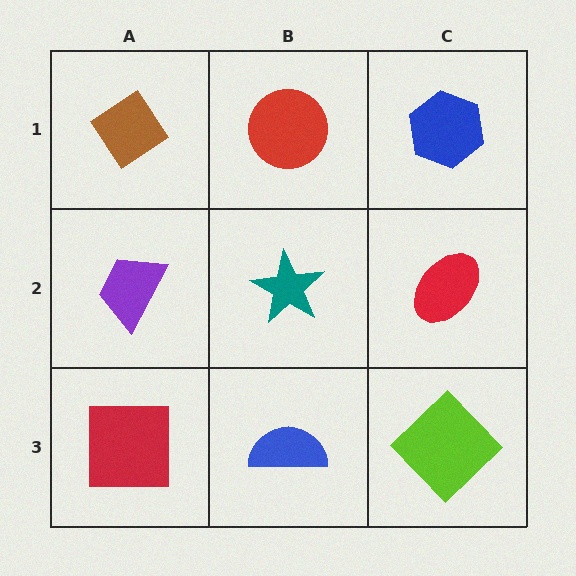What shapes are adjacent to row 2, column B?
A red circle (row 1, column B), a blue semicircle (row 3, column B), a purple trapezoid (row 2, column A), a red ellipse (row 2, column C).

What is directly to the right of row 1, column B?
A blue hexagon.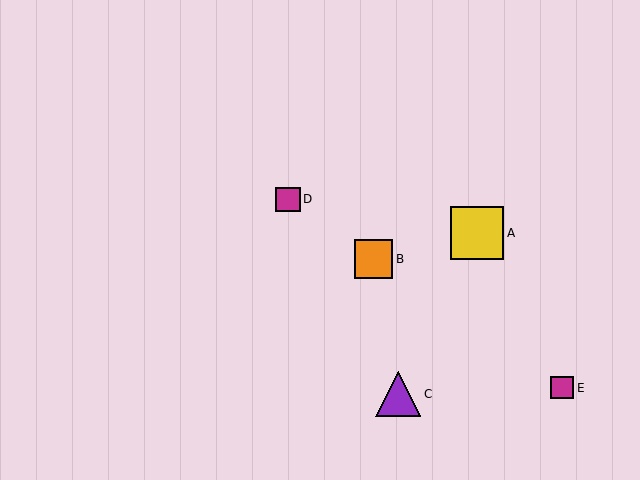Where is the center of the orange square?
The center of the orange square is at (373, 259).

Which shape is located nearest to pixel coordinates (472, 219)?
The yellow square (labeled A) at (477, 233) is nearest to that location.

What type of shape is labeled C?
Shape C is a purple triangle.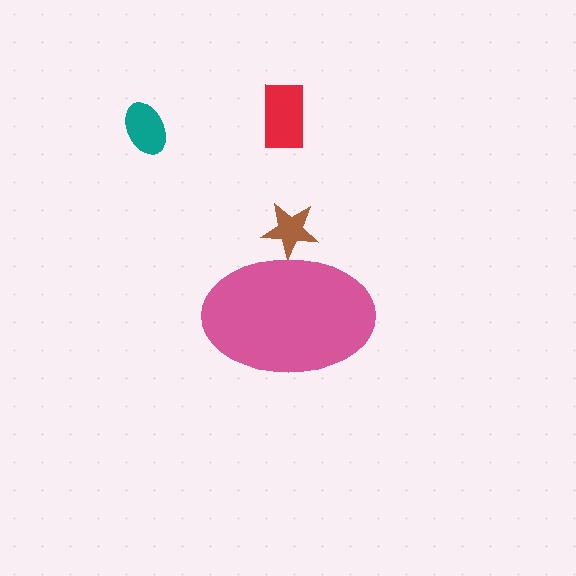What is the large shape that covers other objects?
A pink ellipse.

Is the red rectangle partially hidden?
No, the red rectangle is fully visible.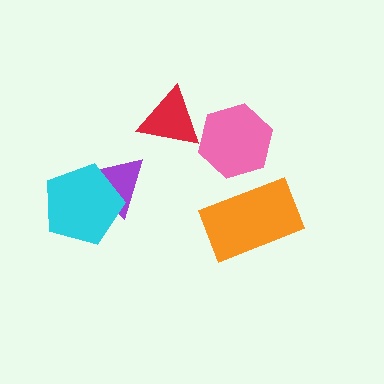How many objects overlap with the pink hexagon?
1 object overlaps with the pink hexagon.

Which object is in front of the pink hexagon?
The red triangle is in front of the pink hexagon.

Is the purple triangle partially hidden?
Yes, it is partially covered by another shape.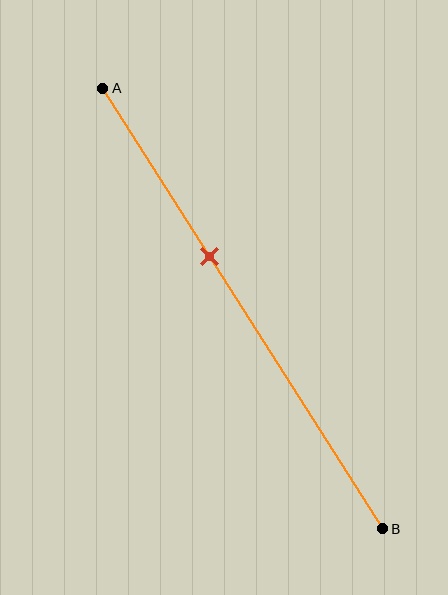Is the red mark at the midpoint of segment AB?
No, the mark is at about 40% from A, not at the 50% midpoint.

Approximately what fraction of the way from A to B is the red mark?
The red mark is approximately 40% of the way from A to B.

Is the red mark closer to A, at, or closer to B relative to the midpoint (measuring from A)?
The red mark is closer to point A than the midpoint of segment AB.